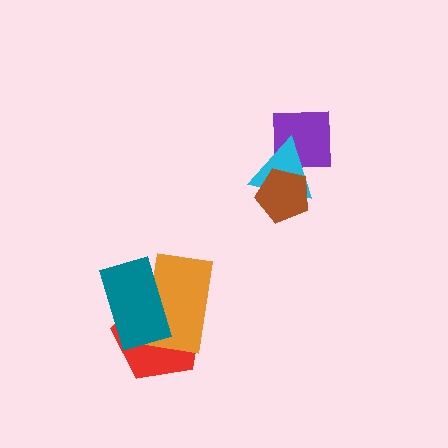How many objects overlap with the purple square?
2 objects overlap with the purple square.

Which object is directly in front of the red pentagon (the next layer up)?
The orange rectangle is directly in front of the red pentagon.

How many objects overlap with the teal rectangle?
2 objects overlap with the teal rectangle.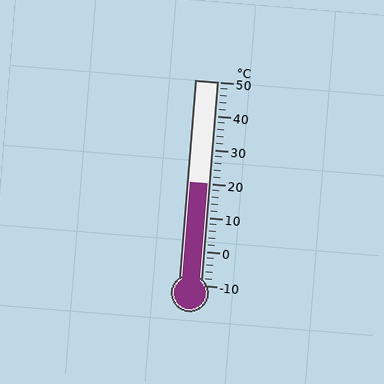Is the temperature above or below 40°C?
The temperature is below 40°C.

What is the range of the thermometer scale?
The thermometer scale ranges from -10°C to 50°C.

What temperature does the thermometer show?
The thermometer shows approximately 20°C.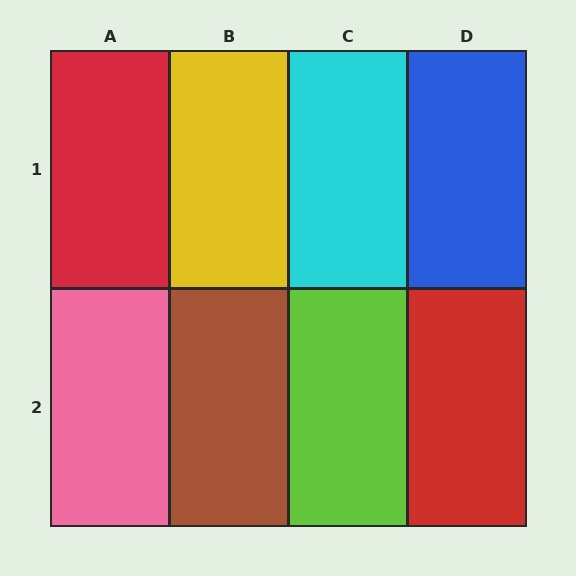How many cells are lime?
1 cell is lime.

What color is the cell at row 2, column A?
Pink.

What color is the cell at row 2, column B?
Brown.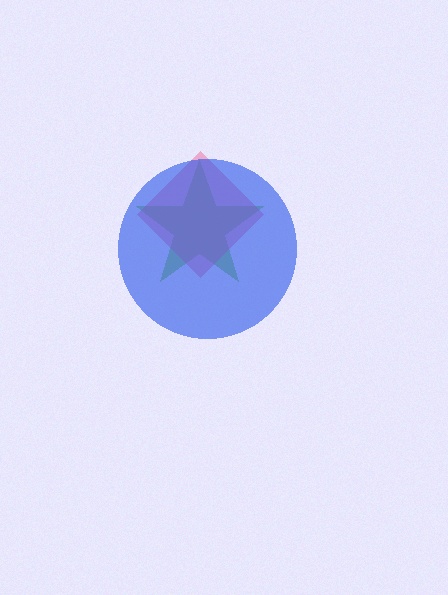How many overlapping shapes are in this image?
There are 3 overlapping shapes in the image.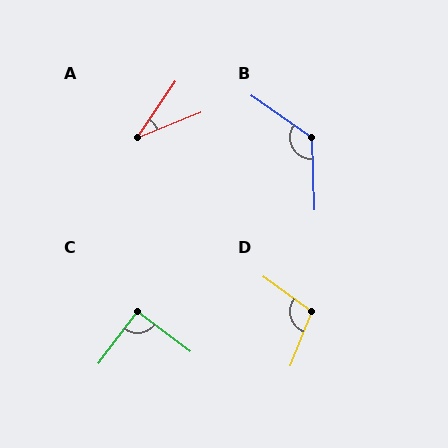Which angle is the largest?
B, at approximately 127 degrees.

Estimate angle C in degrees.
Approximately 90 degrees.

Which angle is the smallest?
A, at approximately 34 degrees.